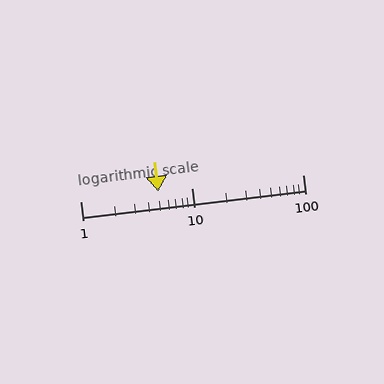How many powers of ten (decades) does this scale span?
The scale spans 2 decades, from 1 to 100.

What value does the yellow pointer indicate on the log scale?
The pointer indicates approximately 5.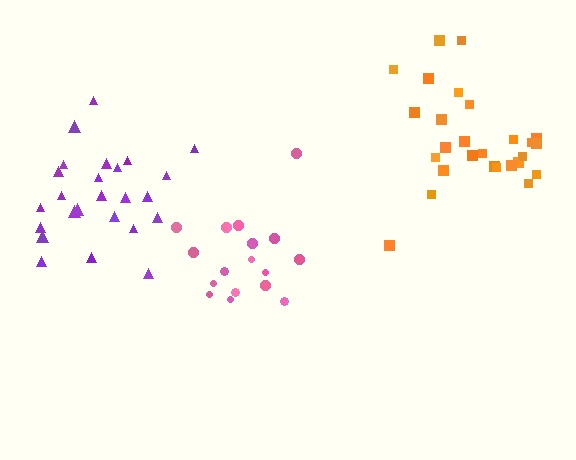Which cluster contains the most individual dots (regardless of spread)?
Orange (27).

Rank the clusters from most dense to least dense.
pink, purple, orange.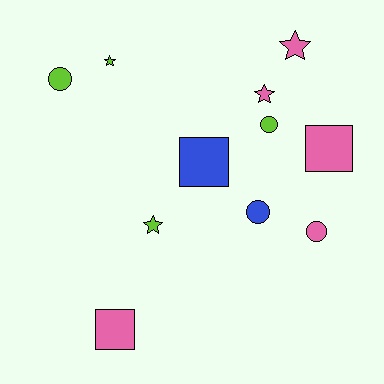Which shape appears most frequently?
Circle, with 4 objects.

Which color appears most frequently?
Pink, with 5 objects.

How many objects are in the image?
There are 11 objects.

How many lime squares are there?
There are no lime squares.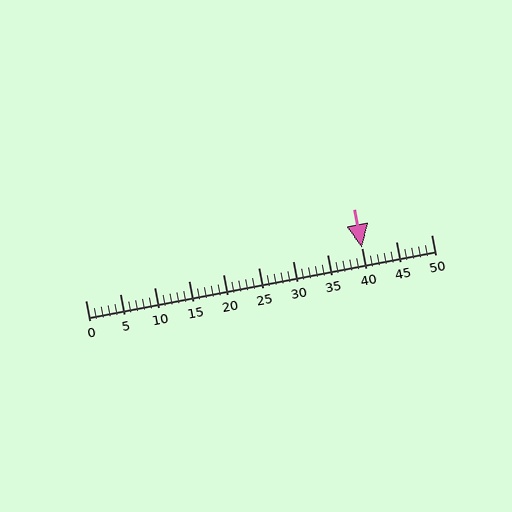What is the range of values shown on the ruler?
The ruler shows values from 0 to 50.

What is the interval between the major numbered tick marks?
The major tick marks are spaced 5 units apart.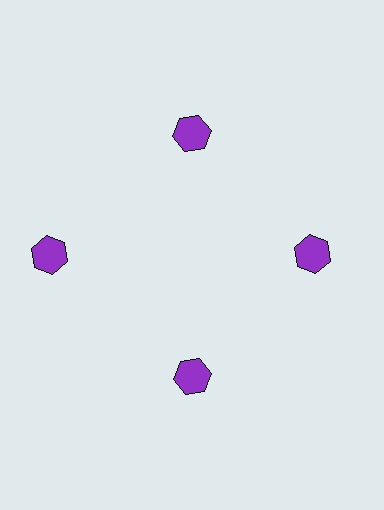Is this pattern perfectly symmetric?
No. The 4 purple hexagons are arranged in a ring, but one element near the 9 o'clock position is pushed outward from the center, breaking the 4-fold rotational symmetry.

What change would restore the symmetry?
The symmetry would be restored by moving it inward, back onto the ring so that all 4 hexagons sit at equal angles and equal distance from the center.